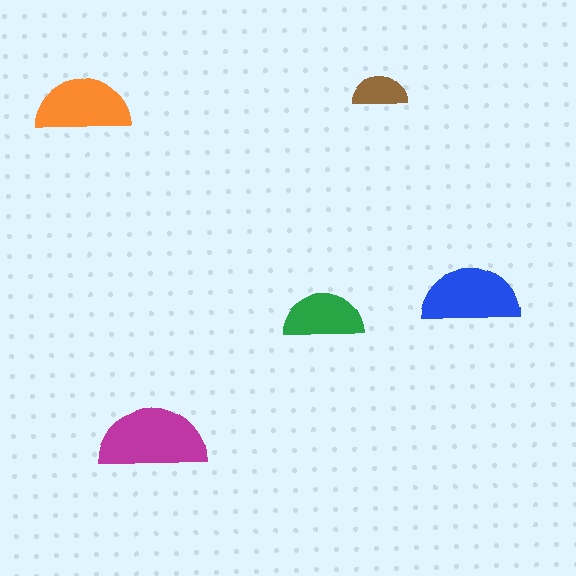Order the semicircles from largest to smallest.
the magenta one, the blue one, the orange one, the green one, the brown one.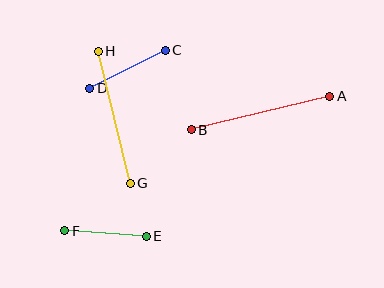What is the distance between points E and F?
The distance is approximately 82 pixels.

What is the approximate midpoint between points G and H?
The midpoint is at approximately (114, 117) pixels.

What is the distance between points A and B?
The distance is approximately 143 pixels.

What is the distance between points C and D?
The distance is approximately 85 pixels.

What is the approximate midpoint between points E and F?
The midpoint is at approximately (105, 233) pixels.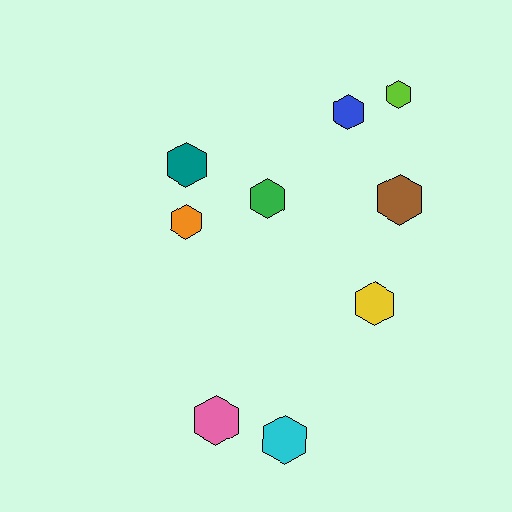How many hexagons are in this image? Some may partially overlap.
There are 9 hexagons.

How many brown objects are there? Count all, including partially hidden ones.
There is 1 brown object.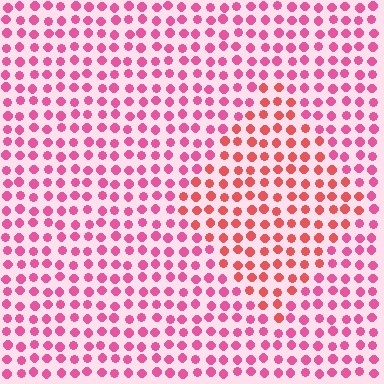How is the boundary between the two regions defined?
The boundary is defined purely by a slight shift in hue (about 29 degrees). Spacing, size, and orientation are identical on both sides.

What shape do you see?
I see a diamond.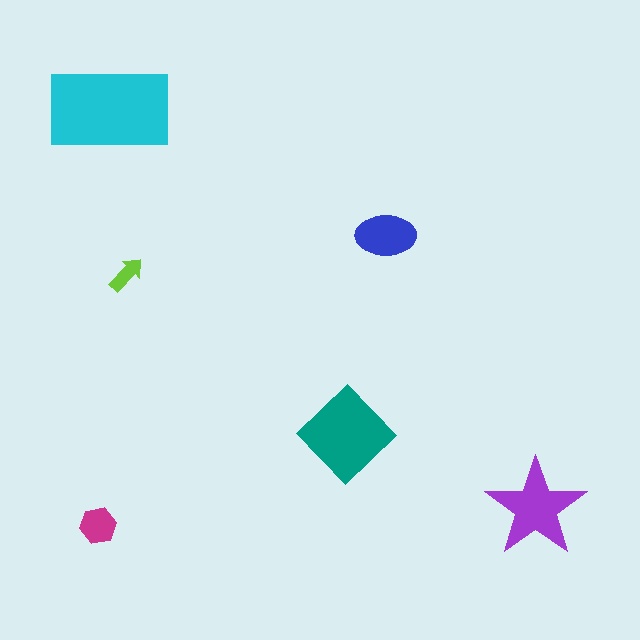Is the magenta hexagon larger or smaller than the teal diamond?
Smaller.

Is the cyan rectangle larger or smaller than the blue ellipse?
Larger.